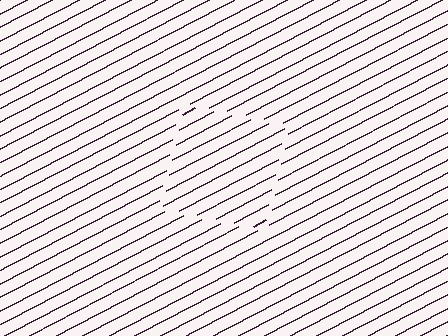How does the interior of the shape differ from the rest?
The interior of the shape contains the same grating, shifted by half a period — the contour is defined by the phase discontinuity where line-ends from the inner and outer gratings abut.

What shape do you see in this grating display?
An illusory square. The interior of the shape contains the same grating, shifted by half a period — the contour is defined by the phase discontinuity where line-ends from the inner and outer gratings abut.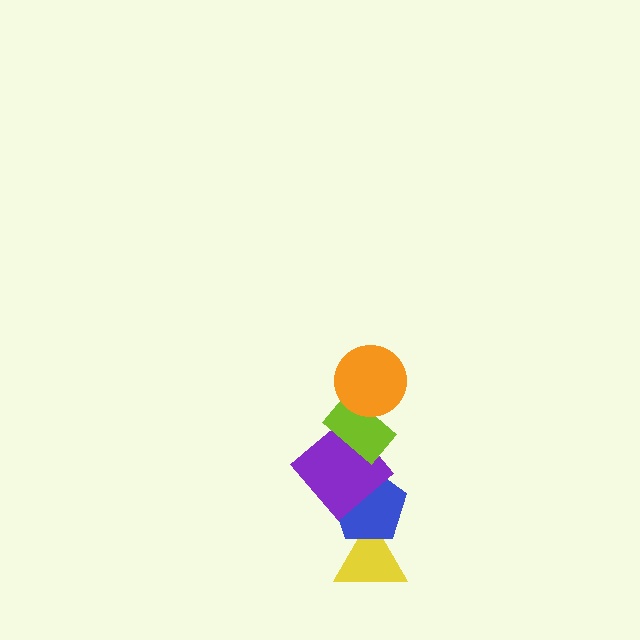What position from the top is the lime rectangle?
The lime rectangle is 2nd from the top.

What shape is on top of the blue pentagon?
The purple diamond is on top of the blue pentagon.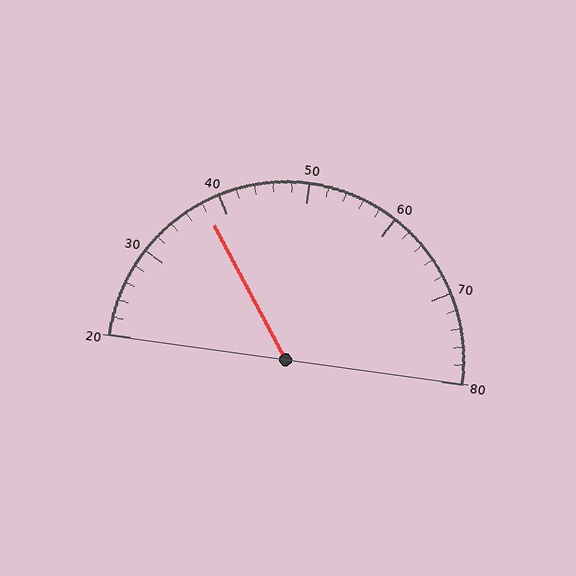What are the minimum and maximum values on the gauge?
The gauge ranges from 20 to 80.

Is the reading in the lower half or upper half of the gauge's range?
The reading is in the lower half of the range (20 to 80).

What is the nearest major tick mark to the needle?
The nearest major tick mark is 40.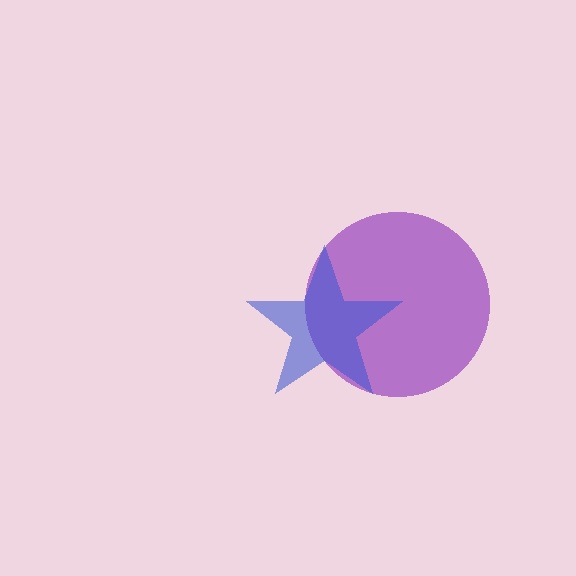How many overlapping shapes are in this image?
There are 2 overlapping shapes in the image.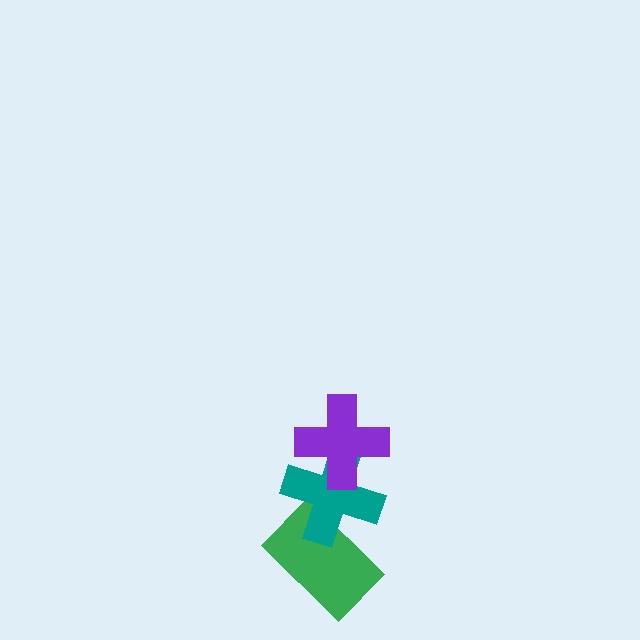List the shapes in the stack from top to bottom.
From top to bottom: the purple cross, the teal cross, the green rectangle.